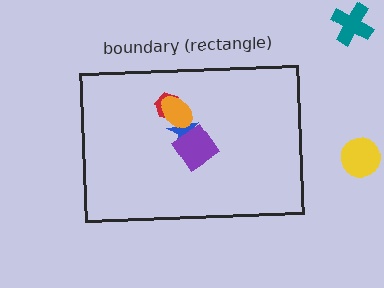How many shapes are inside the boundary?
4 inside, 2 outside.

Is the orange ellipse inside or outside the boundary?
Inside.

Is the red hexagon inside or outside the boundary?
Inside.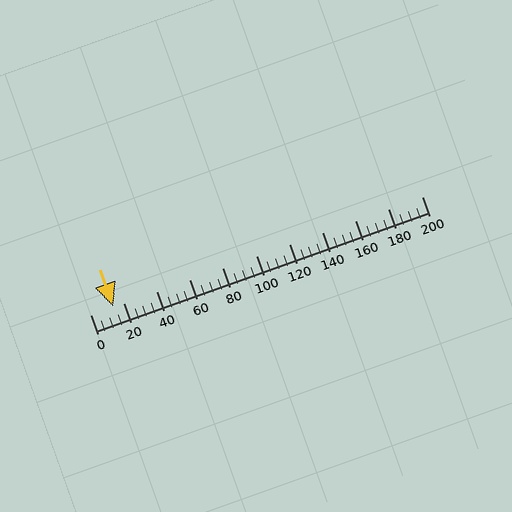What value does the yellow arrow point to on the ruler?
The yellow arrow points to approximately 14.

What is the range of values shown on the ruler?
The ruler shows values from 0 to 200.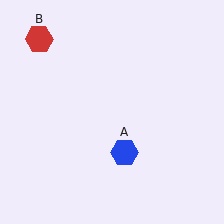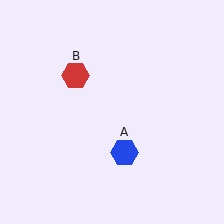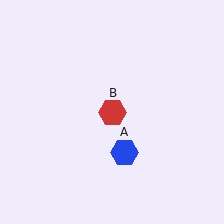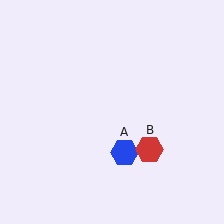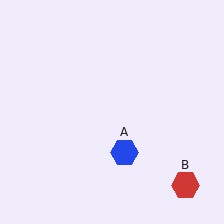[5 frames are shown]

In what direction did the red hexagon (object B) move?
The red hexagon (object B) moved down and to the right.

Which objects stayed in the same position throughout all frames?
Blue hexagon (object A) remained stationary.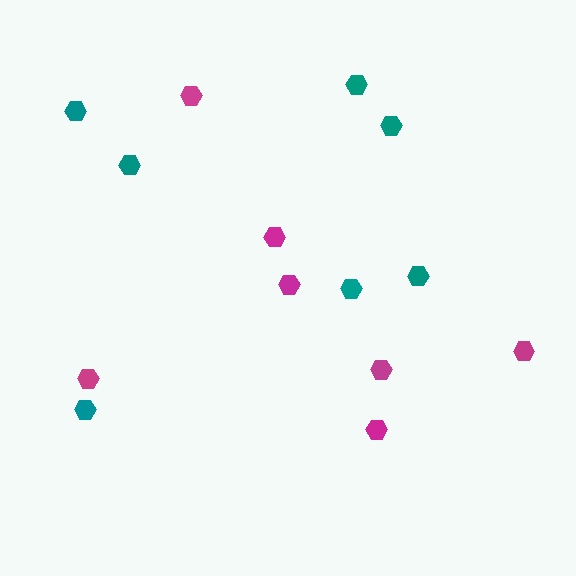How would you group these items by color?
There are 2 groups: one group of teal hexagons (7) and one group of magenta hexagons (7).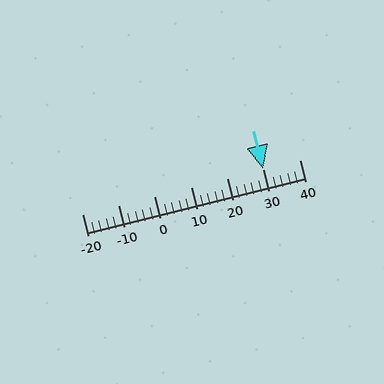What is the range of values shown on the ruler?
The ruler shows values from -20 to 40.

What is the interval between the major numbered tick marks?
The major tick marks are spaced 10 units apart.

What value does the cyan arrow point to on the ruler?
The cyan arrow points to approximately 30.